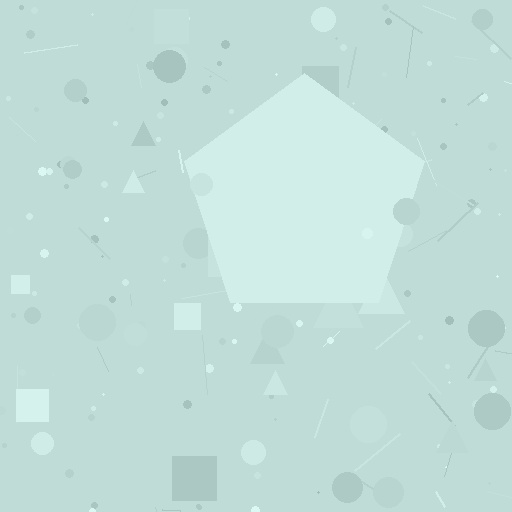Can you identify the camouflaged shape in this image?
The camouflaged shape is a pentagon.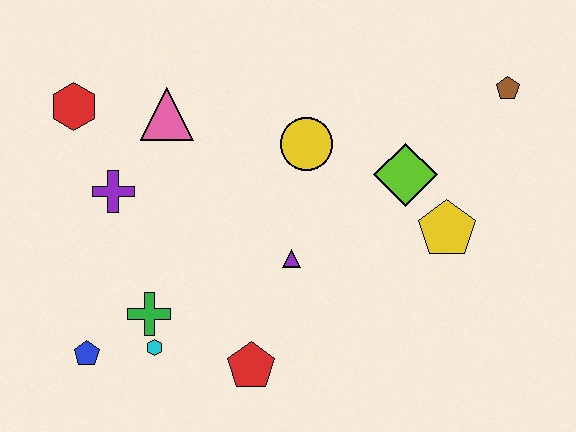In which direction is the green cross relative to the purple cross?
The green cross is below the purple cross.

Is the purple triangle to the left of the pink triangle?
No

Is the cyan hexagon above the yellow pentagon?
No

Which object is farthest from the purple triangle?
The brown pentagon is farthest from the purple triangle.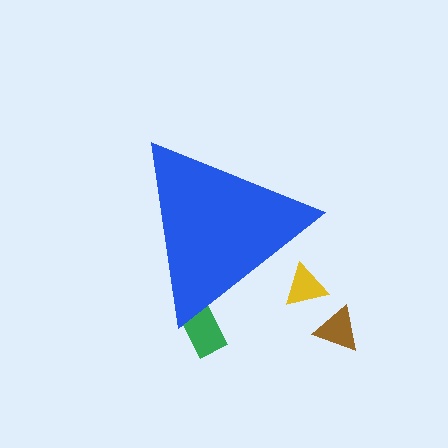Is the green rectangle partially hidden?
Yes, the green rectangle is partially hidden behind the blue triangle.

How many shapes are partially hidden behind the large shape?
2 shapes are partially hidden.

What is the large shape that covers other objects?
A blue triangle.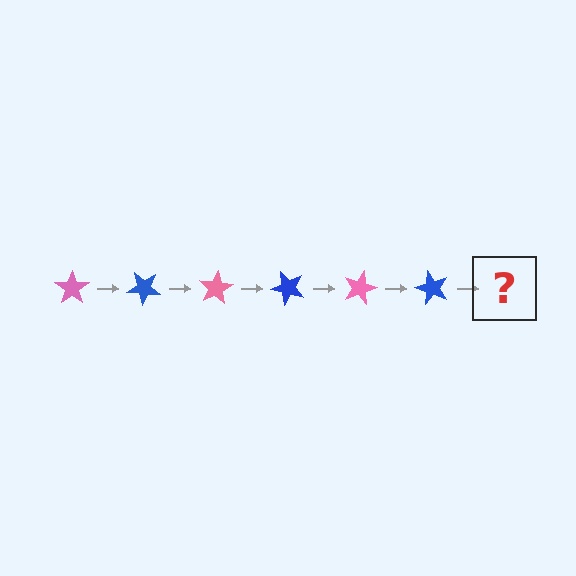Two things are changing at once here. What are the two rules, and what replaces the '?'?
The two rules are that it rotates 40 degrees each step and the color cycles through pink and blue. The '?' should be a pink star, rotated 240 degrees from the start.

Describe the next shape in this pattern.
It should be a pink star, rotated 240 degrees from the start.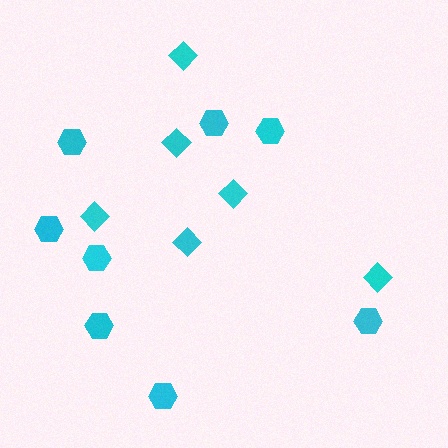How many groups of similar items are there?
There are 2 groups: one group of hexagons (8) and one group of diamonds (6).